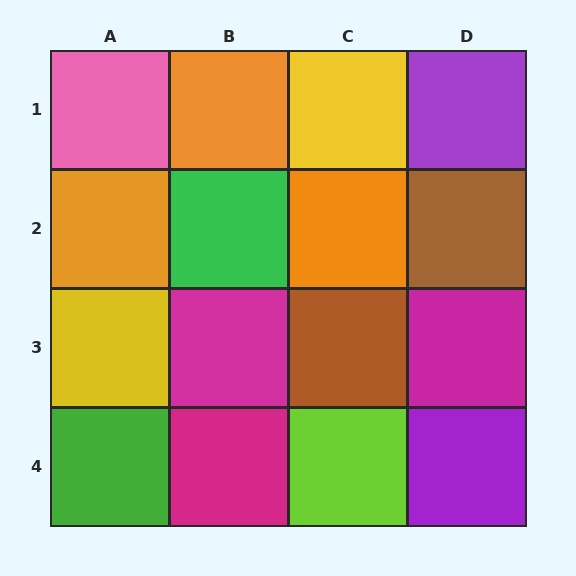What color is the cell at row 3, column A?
Yellow.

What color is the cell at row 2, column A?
Orange.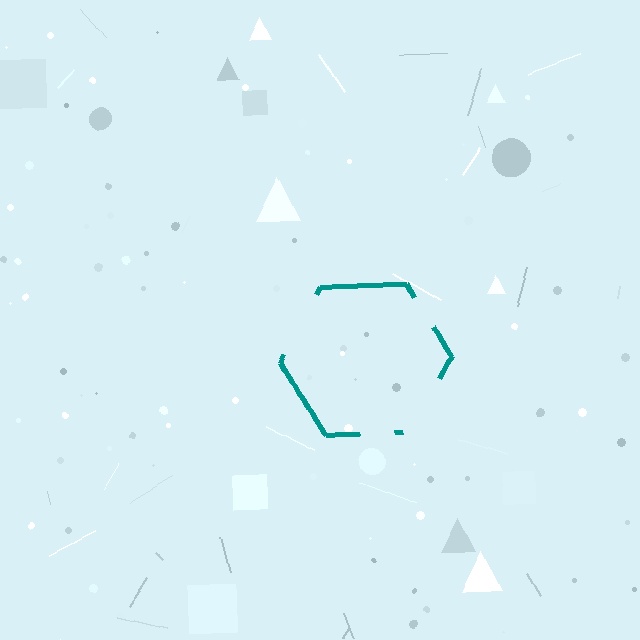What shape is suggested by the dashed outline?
The dashed outline suggests a hexagon.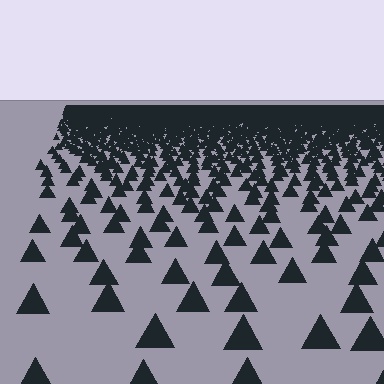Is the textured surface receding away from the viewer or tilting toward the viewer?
The surface is receding away from the viewer. Texture elements get smaller and denser toward the top.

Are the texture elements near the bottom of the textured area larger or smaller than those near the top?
Larger. Near the bottom, elements are closer to the viewer and appear at a bigger on-screen size.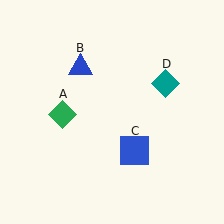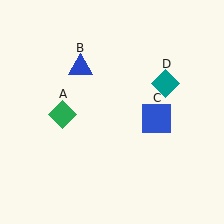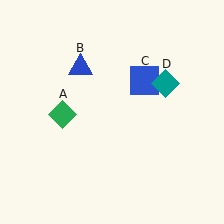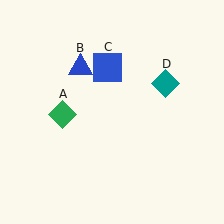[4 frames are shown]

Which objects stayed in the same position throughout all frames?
Green diamond (object A) and blue triangle (object B) and teal diamond (object D) remained stationary.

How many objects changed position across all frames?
1 object changed position: blue square (object C).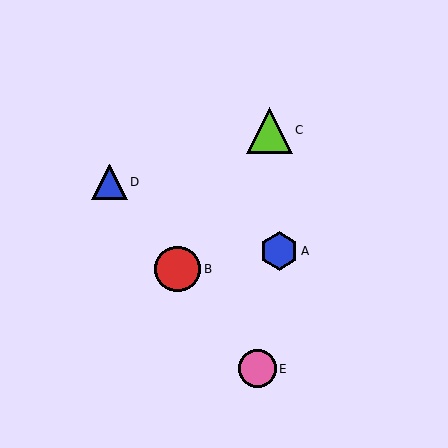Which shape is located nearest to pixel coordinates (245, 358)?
The pink circle (labeled E) at (258, 369) is nearest to that location.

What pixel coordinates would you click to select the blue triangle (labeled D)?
Click at (109, 182) to select the blue triangle D.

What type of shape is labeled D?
Shape D is a blue triangle.